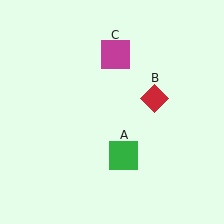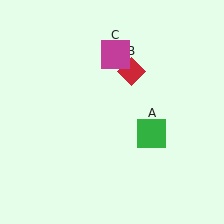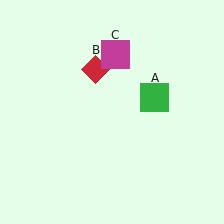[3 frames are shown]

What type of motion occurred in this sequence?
The green square (object A), red diamond (object B) rotated counterclockwise around the center of the scene.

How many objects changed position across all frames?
2 objects changed position: green square (object A), red diamond (object B).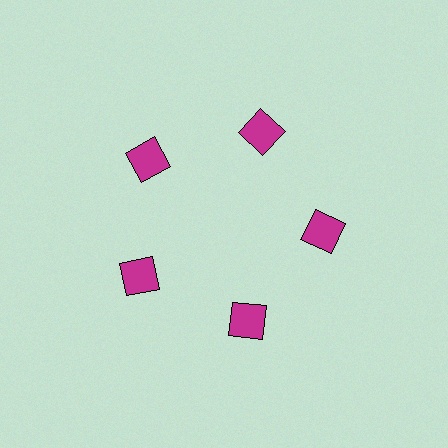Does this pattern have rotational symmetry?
Yes, this pattern has 5-fold rotational symmetry. It looks the same after rotating 72 degrees around the center.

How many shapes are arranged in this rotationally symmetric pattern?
There are 5 shapes, arranged in 5 groups of 1.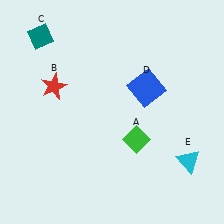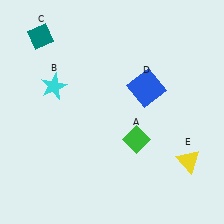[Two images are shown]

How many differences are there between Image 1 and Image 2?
There are 2 differences between the two images.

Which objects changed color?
B changed from red to cyan. E changed from cyan to yellow.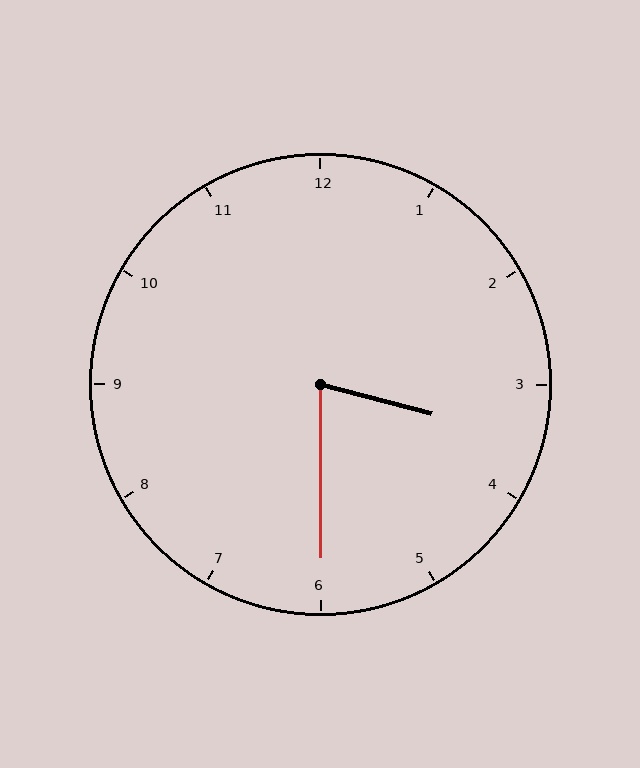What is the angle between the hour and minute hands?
Approximately 75 degrees.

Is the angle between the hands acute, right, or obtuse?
It is acute.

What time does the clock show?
3:30.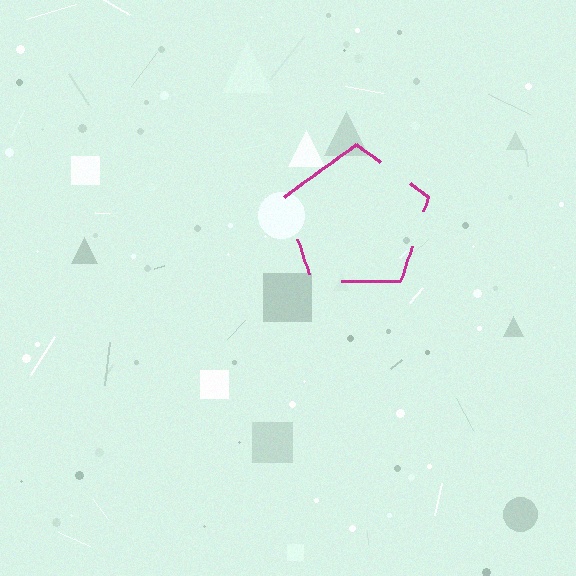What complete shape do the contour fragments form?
The contour fragments form a pentagon.